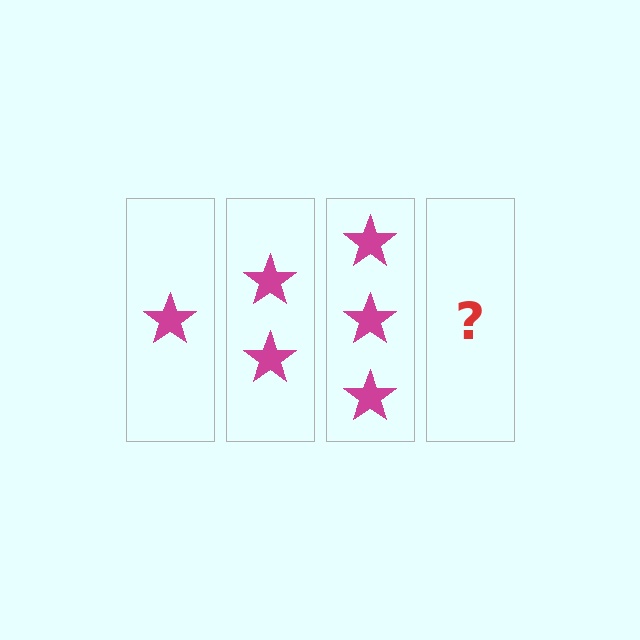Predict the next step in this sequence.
The next step is 4 stars.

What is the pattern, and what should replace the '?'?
The pattern is that each step adds one more star. The '?' should be 4 stars.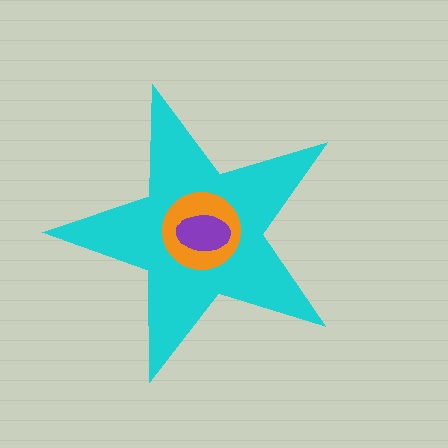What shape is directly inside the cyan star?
The orange circle.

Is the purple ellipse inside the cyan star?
Yes.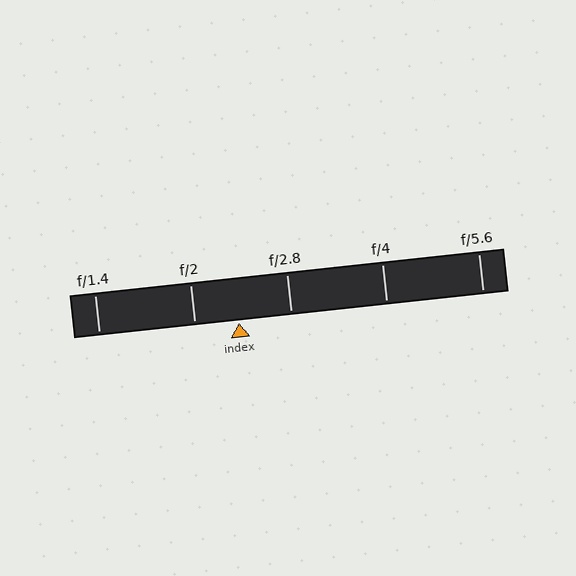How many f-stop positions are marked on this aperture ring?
There are 5 f-stop positions marked.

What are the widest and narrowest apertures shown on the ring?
The widest aperture shown is f/1.4 and the narrowest is f/5.6.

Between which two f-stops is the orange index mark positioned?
The index mark is between f/2 and f/2.8.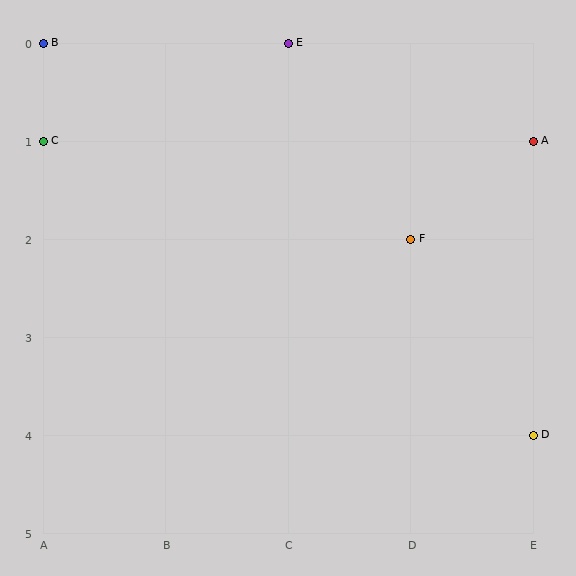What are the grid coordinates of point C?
Point C is at grid coordinates (A, 1).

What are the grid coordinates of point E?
Point E is at grid coordinates (C, 0).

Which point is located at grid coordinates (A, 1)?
Point C is at (A, 1).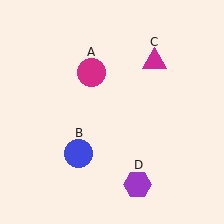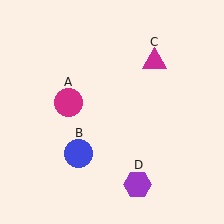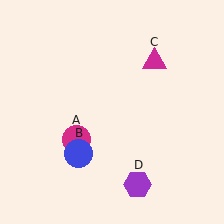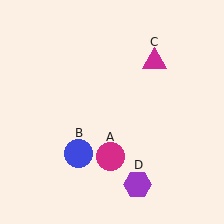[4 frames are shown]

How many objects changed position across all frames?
1 object changed position: magenta circle (object A).